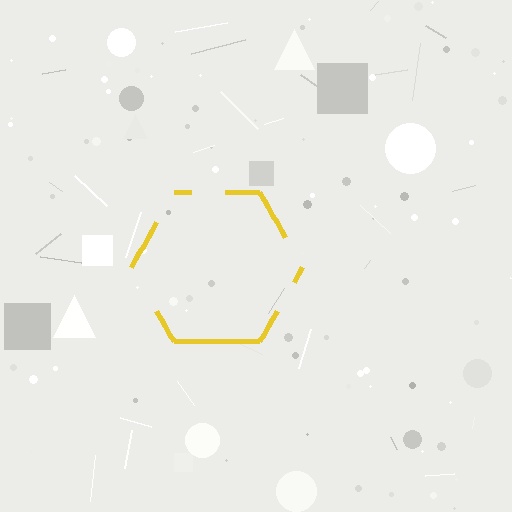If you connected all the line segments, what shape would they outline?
They would outline a hexagon.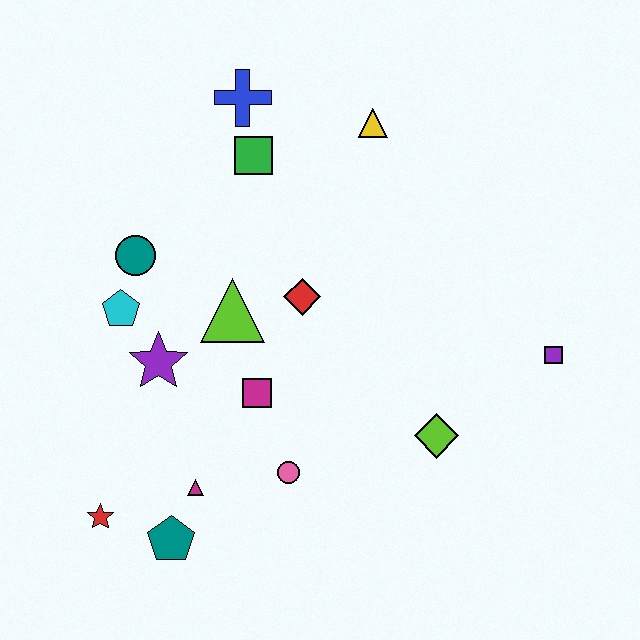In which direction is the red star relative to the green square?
The red star is below the green square.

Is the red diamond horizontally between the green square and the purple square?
Yes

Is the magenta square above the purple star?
No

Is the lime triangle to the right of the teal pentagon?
Yes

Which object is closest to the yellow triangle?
The green square is closest to the yellow triangle.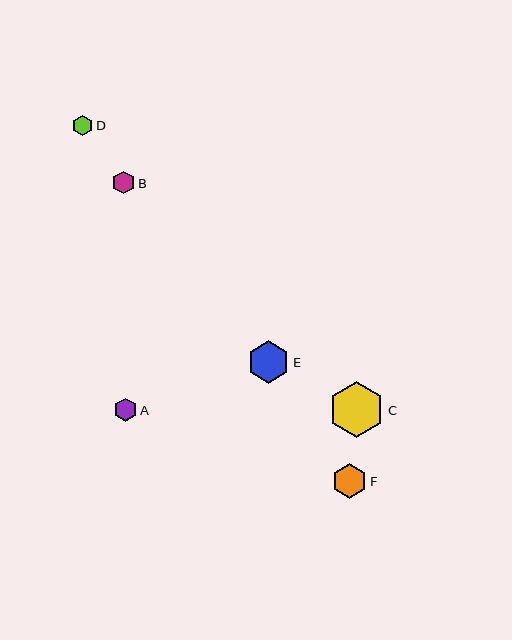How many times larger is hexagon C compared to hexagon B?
Hexagon C is approximately 2.4 times the size of hexagon B.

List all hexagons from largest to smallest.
From largest to smallest: C, E, F, A, B, D.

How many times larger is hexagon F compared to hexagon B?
Hexagon F is approximately 1.5 times the size of hexagon B.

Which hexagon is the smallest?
Hexagon D is the smallest with a size of approximately 21 pixels.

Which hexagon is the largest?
Hexagon C is the largest with a size of approximately 56 pixels.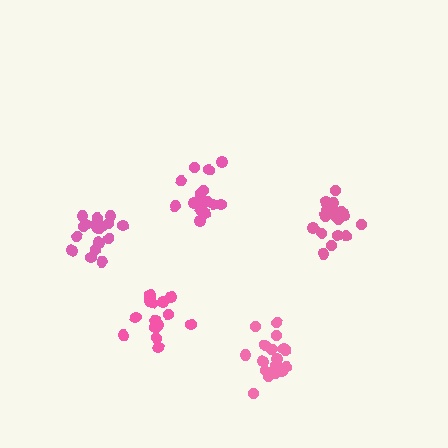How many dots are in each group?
Group 1: 18 dots, Group 2: 18 dots, Group 3: 19 dots, Group 4: 18 dots, Group 5: 15 dots (88 total).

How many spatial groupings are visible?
There are 5 spatial groupings.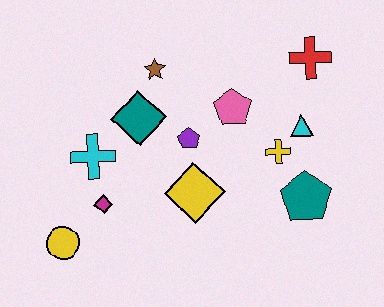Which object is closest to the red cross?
The cyan triangle is closest to the red cross.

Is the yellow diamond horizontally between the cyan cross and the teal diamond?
No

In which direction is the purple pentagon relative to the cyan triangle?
The purple pentagon is to the left of the cyan triangle.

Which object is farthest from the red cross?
The yellow circle is farthest from the red cross.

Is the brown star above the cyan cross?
Yes